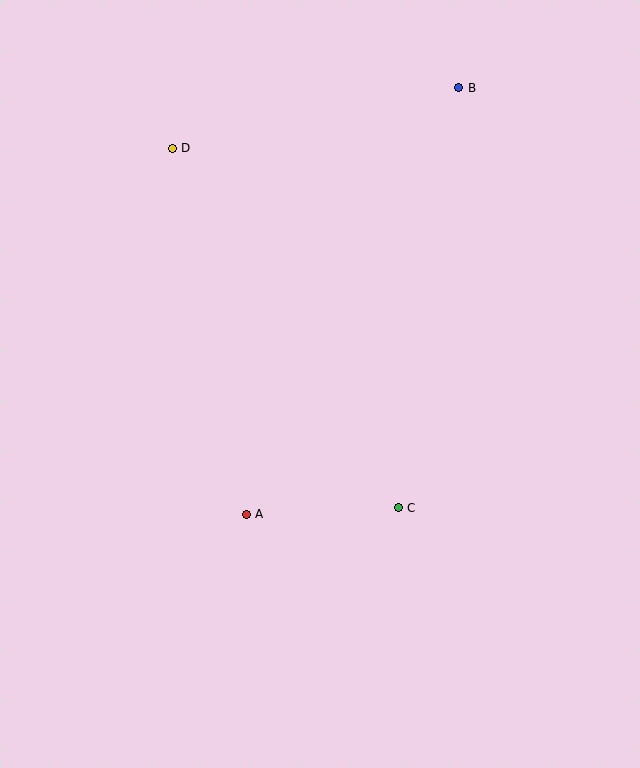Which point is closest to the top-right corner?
Point B is closest to the top-right corner.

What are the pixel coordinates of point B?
Point B is at (459, 88).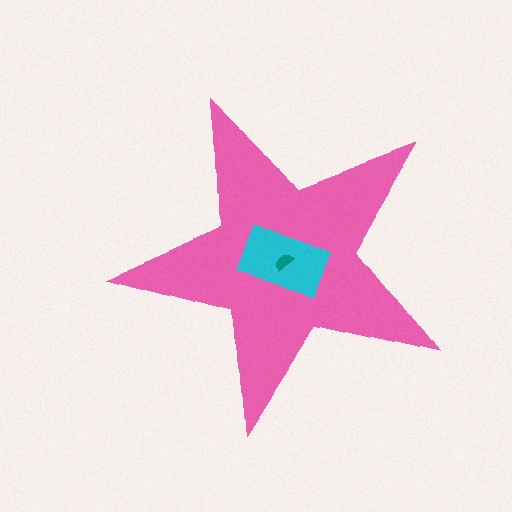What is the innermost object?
The teal semicircle.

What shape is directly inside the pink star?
The cyan rectangle.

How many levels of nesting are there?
3.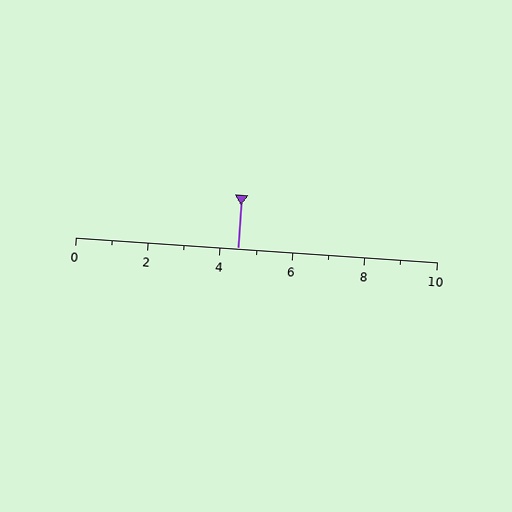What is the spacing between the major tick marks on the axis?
The major ticks are spaced 2 apart.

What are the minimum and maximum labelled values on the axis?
The axis runs from 0 to 10.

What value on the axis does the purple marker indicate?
The marker indicates approximately 4.5.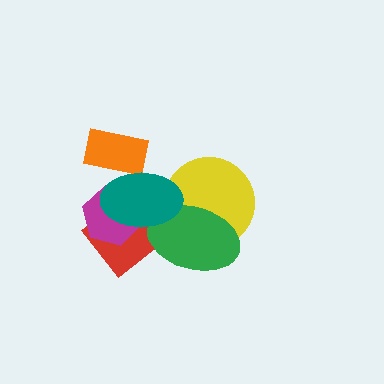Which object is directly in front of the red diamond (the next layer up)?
The magenta hexagon is directly in front of the red diamond.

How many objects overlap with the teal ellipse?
5 objects overlap with the teal ellipse.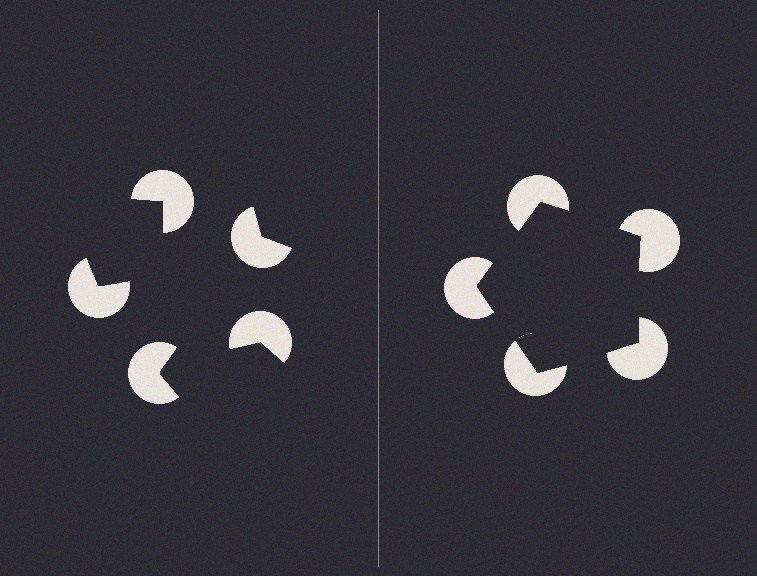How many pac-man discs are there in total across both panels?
10 — 5 on each side.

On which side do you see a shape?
An illusory pentagon appears on the right side. On the left side the wedge cuts are rotated, so no coherent shape forms.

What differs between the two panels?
The pac-man discs are positioned identically on both sides; only the wedge orientations differ. On the right they align to a pentagon; on the left they are misaligned.